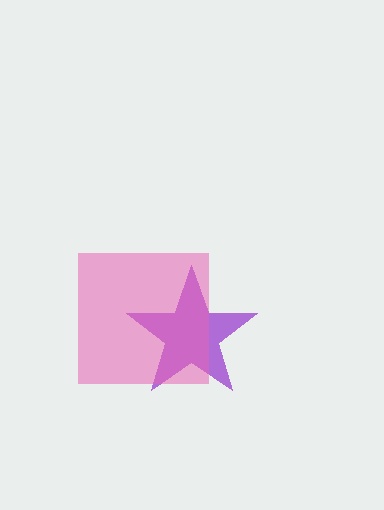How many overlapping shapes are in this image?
There are 2 overlapping shapes in the image.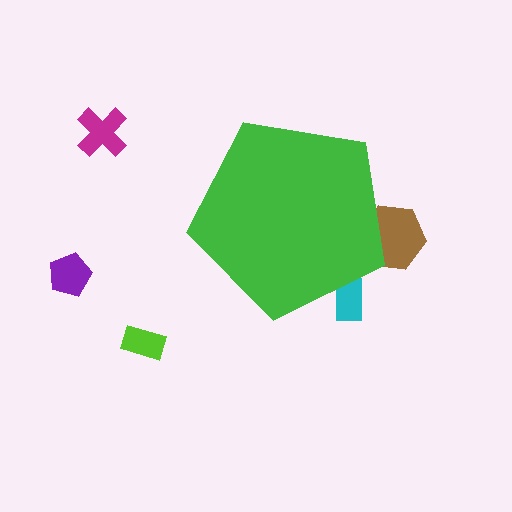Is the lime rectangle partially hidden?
No, the lime rectangle is fully visible.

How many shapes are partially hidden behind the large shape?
2 shapes are partially hidden.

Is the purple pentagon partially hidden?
No, the purple pentagon is fully visible.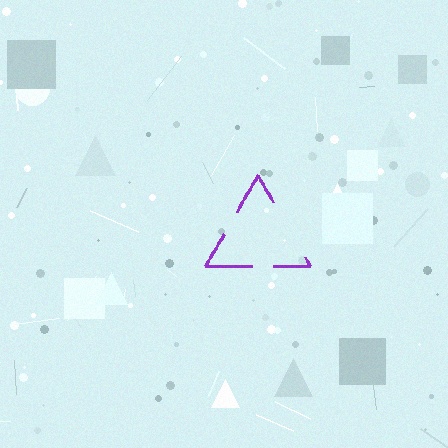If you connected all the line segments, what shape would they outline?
They would outline a triangle.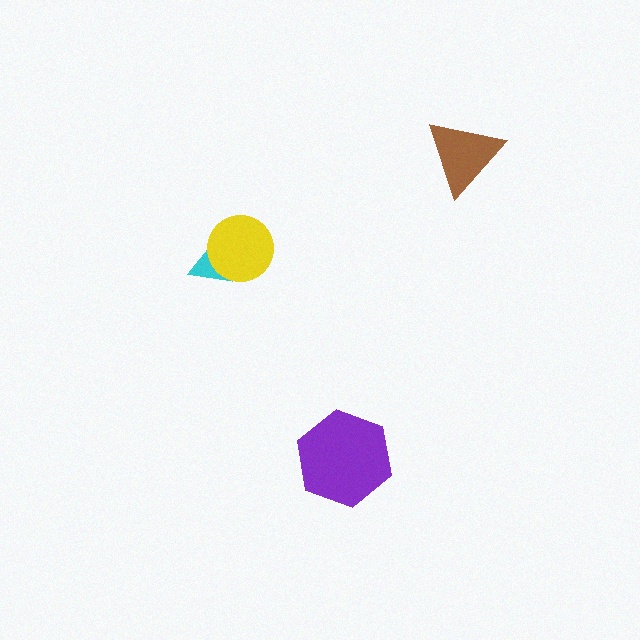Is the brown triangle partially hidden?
No, no other shape covers it.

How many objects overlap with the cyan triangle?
1 object overlaps with the cyan triangle.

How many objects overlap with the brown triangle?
0 objects overlap with the brown triangle.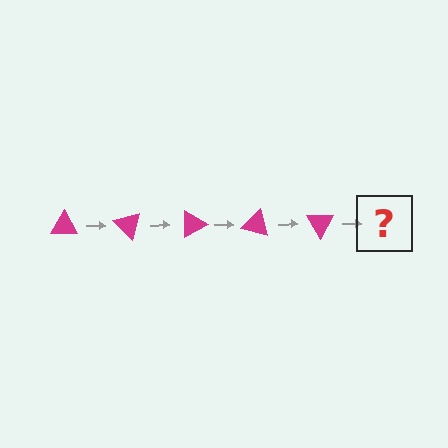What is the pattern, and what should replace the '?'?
The pattern is that the triangle rotates 45 degrees each step. The '?' should be a magenta triangle rotated 225 degrees.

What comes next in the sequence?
The next element should be a magenta triangle rotated 225 degrees.